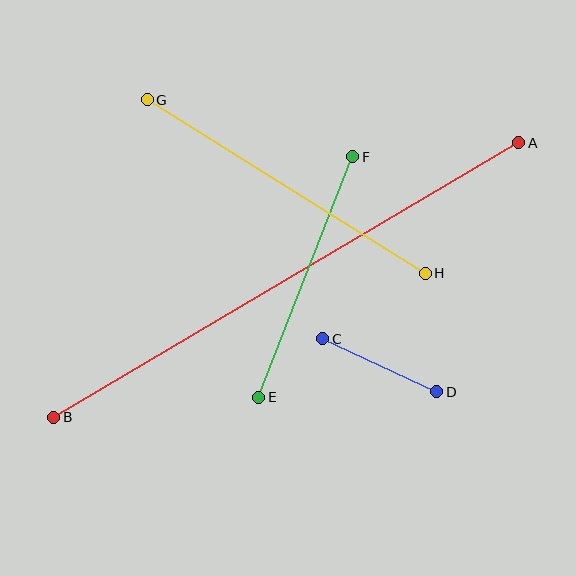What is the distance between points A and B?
The distance is approximately 540 pixels.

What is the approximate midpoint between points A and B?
The midpoint is at approximately (286, 280) pixels.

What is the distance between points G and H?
The distance is approximately 327 pixels.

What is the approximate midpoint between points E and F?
The midpoint is at approximately (306, 277) pixels.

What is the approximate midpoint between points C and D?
The midpoint is at approximately (380, 365) pixels.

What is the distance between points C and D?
The distance is approximately 126 pixels.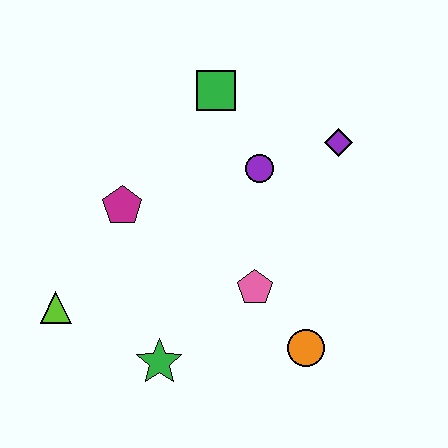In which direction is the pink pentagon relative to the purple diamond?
The pink pentagon is below the purple diamond.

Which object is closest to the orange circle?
The pink pentagon is closest to the orange circle.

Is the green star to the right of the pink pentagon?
No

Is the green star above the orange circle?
No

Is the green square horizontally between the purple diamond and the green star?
Yes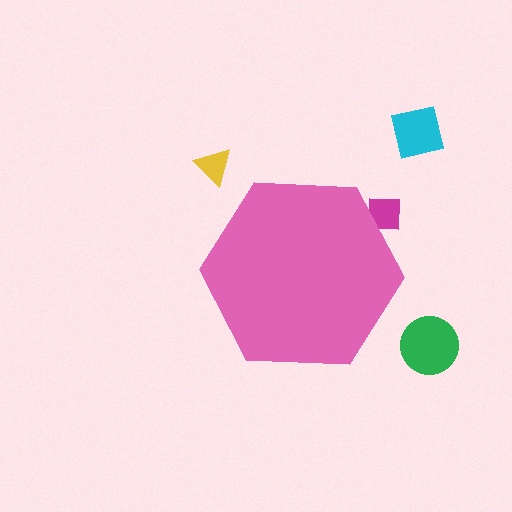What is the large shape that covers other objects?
A pink hexagon.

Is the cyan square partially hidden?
No, the cyan square is fully visible.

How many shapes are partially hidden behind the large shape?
1 shape is partially hidden.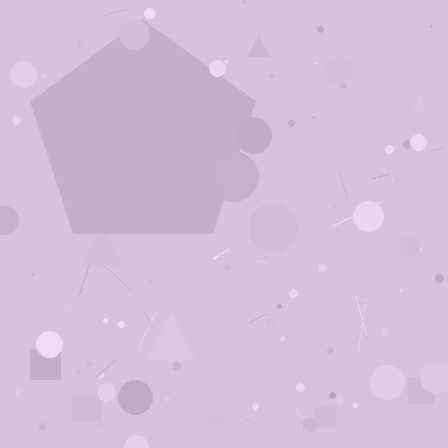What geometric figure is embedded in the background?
A pentagon is embedded in the background.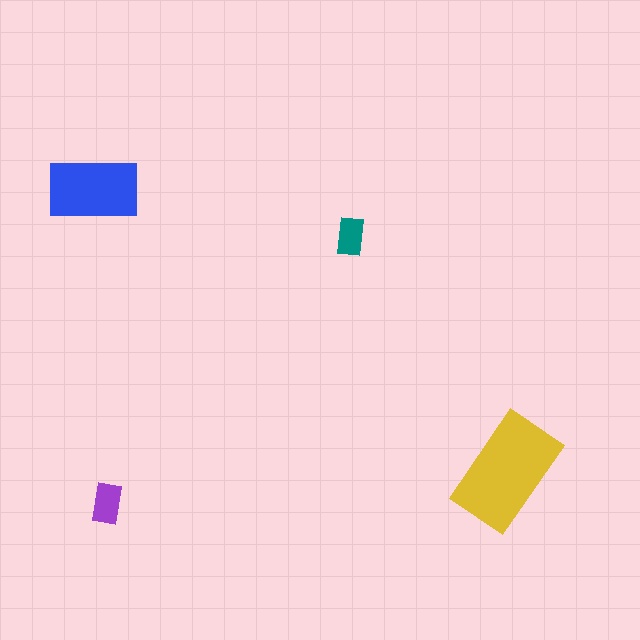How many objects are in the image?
There are 4 objects in the image.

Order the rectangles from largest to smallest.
the yellow one, the blue one, the purple one, the teal one.